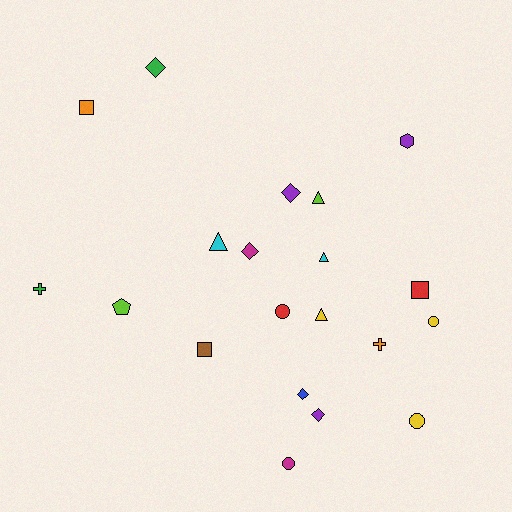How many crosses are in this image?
There are 2 crosses.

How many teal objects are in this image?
There are no teal objects.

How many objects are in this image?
There are 20 objects.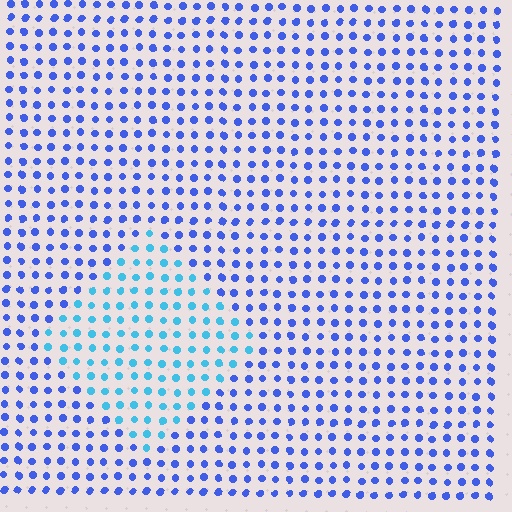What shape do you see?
I see a diamond.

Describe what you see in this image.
The image is filled with small blue elements in a uniform arrangement. A diamond-shaped region is visible where the elements are tinted to a slightly different hue, forming a subtle color boundary.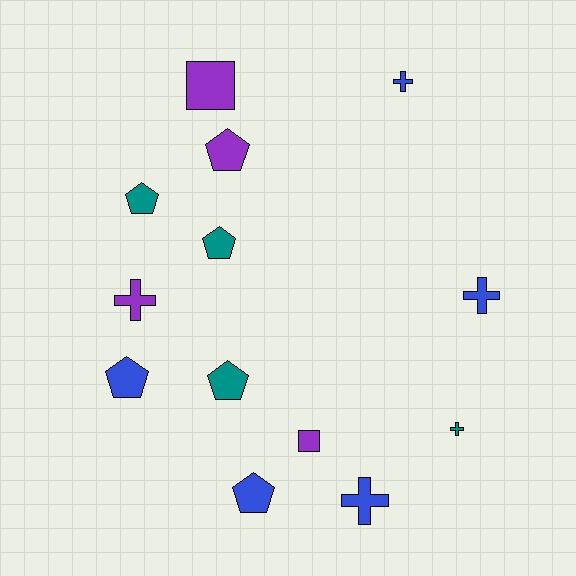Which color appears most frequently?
Blue, with 5 objects.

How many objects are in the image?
There are 13 objects.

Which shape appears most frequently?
Pentagon, with 6 objects.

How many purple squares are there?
There are 2 purple squares.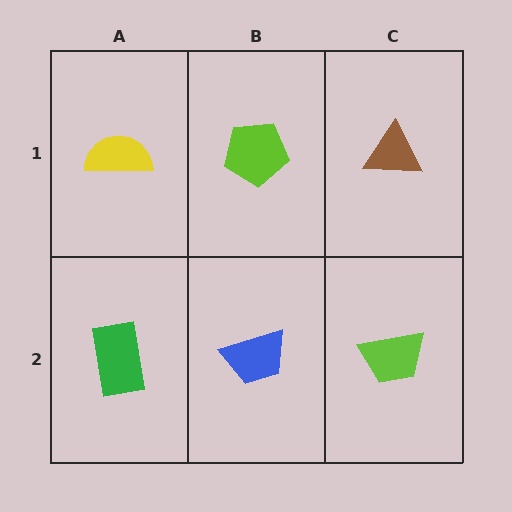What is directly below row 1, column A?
A green rectangle.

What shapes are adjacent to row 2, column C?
A brown triangle (row 1, column C), a blue trapezoid (row 2, column B).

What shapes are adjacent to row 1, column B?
A blue trapezoid (row 2, column B), a yellow semicircle (row 1, column A), a brown triangle (row 1, column C).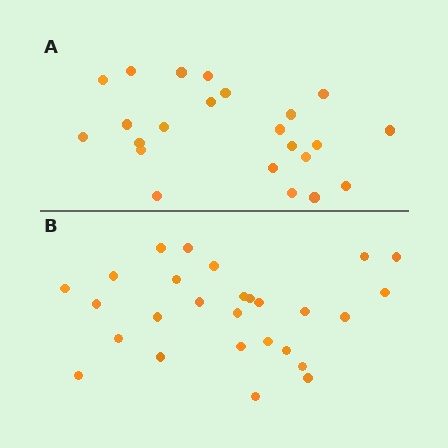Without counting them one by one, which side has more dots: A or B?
Region B (the bottom region) has more dots.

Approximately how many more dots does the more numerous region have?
Region B has about 4 more dots than region A.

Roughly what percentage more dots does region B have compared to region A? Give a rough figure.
About 15% more.